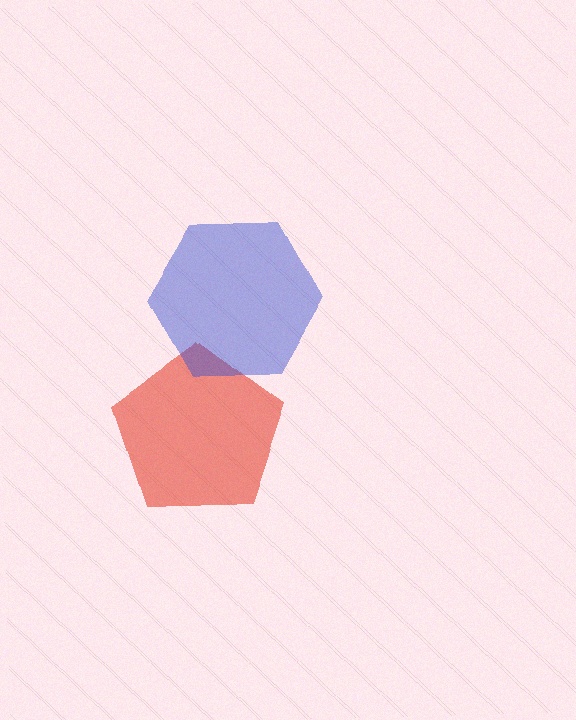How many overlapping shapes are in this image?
There are 2 overlapping shapes in the image.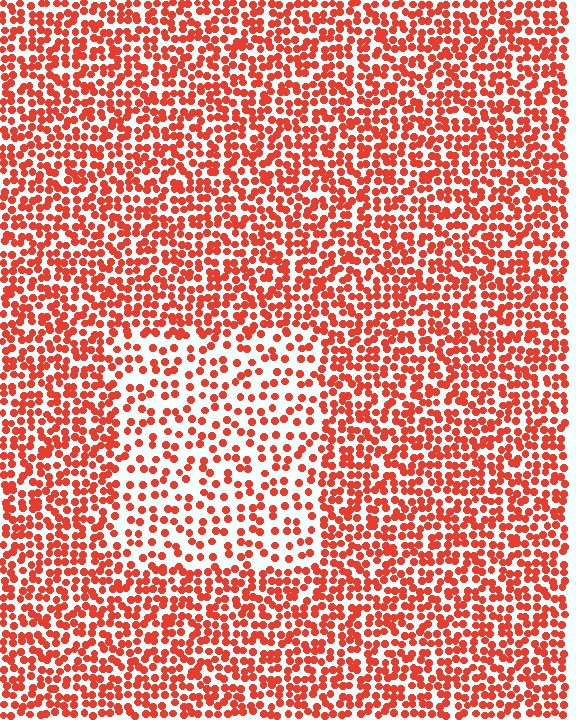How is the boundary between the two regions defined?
The boundary is defined by a change in element density (approximately 1.9x ratio). All elements are the same color, size, and shape.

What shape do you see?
I see a rectangle.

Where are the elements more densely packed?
The elements are more densely packed outside the rectangle boundary.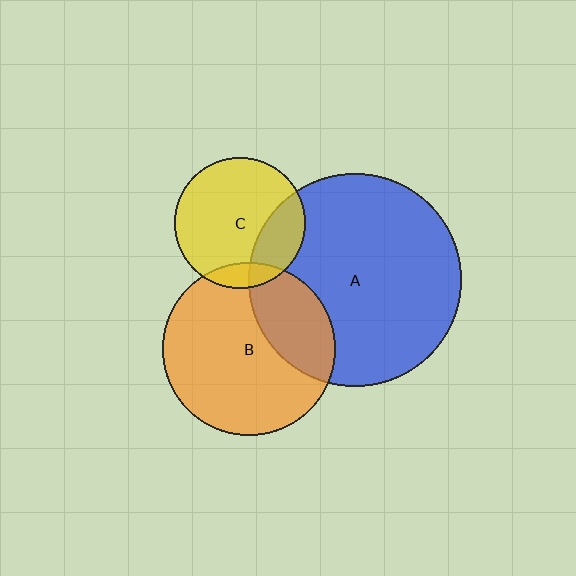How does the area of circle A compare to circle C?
Approximately 2.6 times.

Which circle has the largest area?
Circle A (blue).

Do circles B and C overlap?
Yes.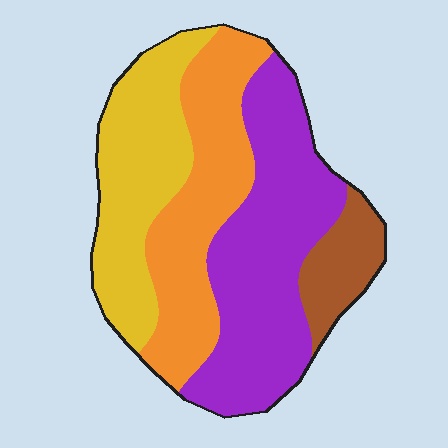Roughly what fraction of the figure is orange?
Orange covers about 25% of the figure.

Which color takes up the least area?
Brown, at roughly 10%.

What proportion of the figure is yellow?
Yellow covers around 25% of the figure.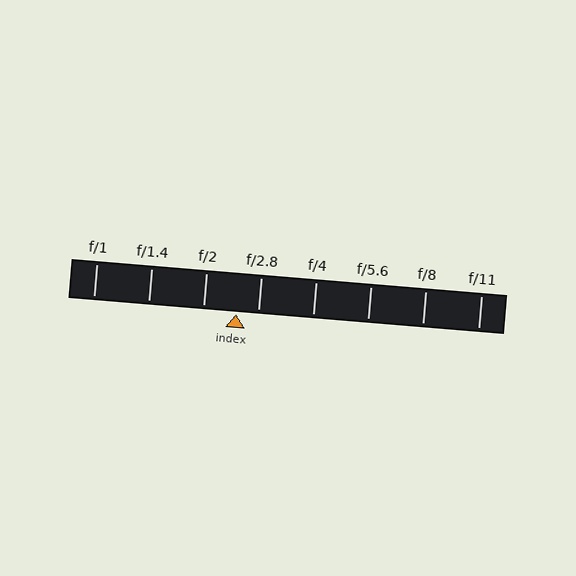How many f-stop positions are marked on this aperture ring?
There are 8 f-stop positions marked.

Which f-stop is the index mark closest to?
The index mark is closest to f/2.8.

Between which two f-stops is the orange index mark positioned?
The index mark is between f/2 and f/2.8.